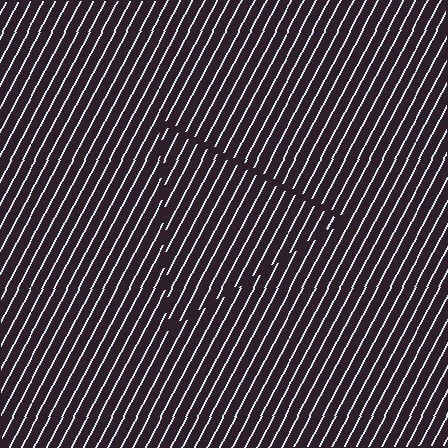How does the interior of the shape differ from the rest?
The interior of the shape contains the same grating, shifted by half a period — the contour is defined by the phase discontinuity where line-ends from the inner and outer gratings abut.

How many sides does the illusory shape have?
3 sides — the line-ends trace a triangle.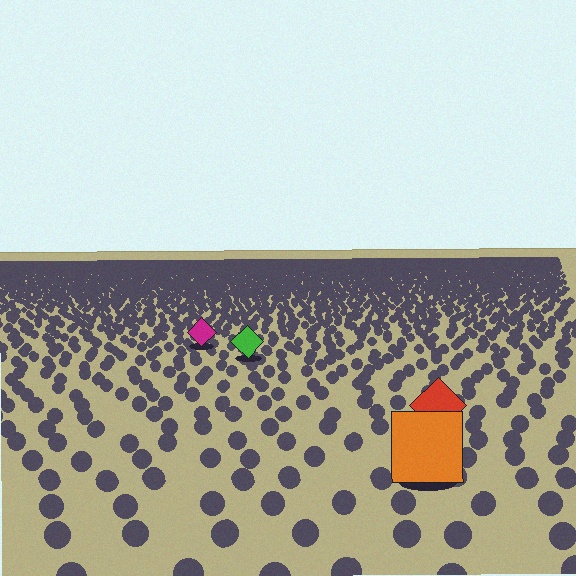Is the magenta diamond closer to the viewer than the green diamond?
No. The green diamond is closer — you can tell from the texture gradient: the ground texture is coarser near it.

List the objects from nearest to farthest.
From nearest to farthest: the orange square, the red diamond, the green diamond, the magenta diamond.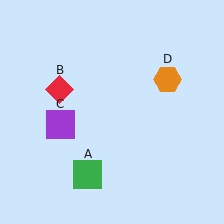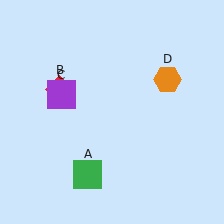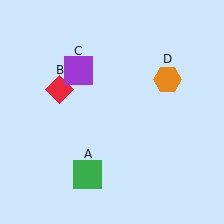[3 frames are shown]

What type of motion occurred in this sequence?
The purple square (object C) rotated clockwise around the center of the scene.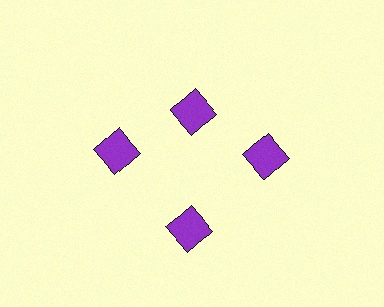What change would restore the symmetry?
The symmetry would be restored by moving it outward, back onto the ring so that all 4 diamonds sit at equal angles and equal distance from the center.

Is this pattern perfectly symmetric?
No. The 4 purple diamonds are arranged in a ring, but one element near the 12 o'clock position is pulled inward toward the center, breaking the 4-fold rotational symmetry.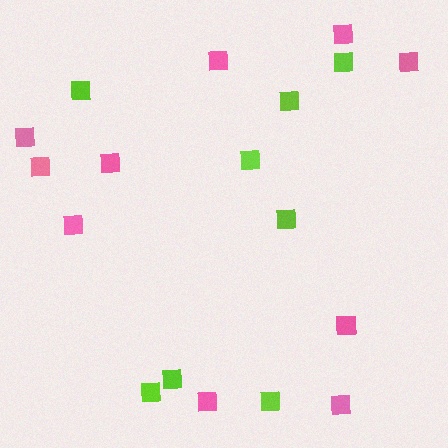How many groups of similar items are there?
There are 2 groups: one group of pink squares (10) and one group of lime squares (8).